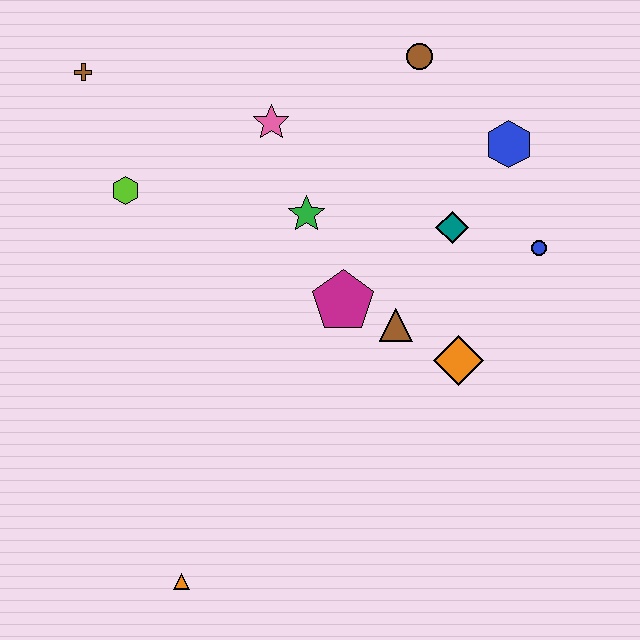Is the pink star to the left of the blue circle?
Yes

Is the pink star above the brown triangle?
Yes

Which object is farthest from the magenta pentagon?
The brown cross is farthest from the magenta pentagon.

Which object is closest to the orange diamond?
The brown triangle is closest to the orange diamond.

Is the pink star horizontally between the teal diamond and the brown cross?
Yes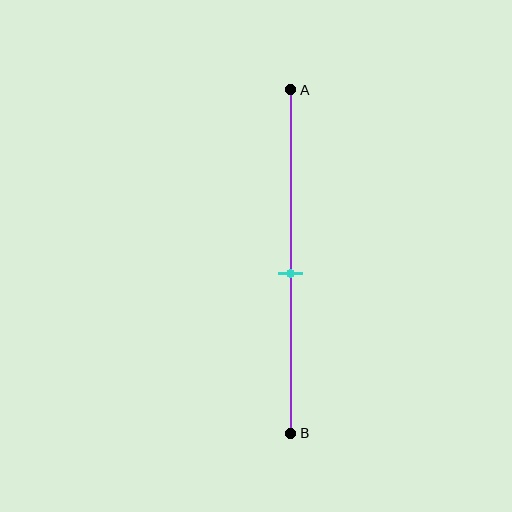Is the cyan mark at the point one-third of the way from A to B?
No, the mark is at about 55% from A, not at the 33% one-third point.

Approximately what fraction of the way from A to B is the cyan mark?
The cyan mark is approximately 55% of the way from A to B.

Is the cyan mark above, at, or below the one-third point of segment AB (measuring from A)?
The cyan mark is below the one-third point of segment AB.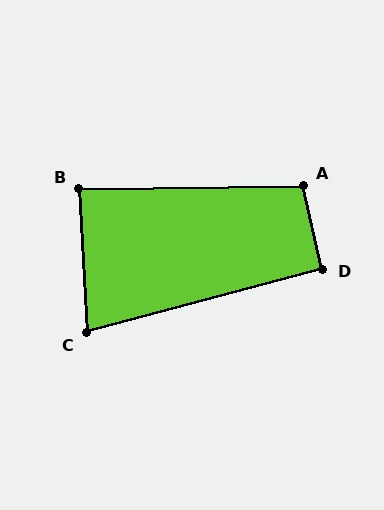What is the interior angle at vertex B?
Approximately 88 degrees (approximately right).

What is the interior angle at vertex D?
Approximately 92 degrees (approximately right).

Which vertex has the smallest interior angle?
C, at approximately 78 degrees.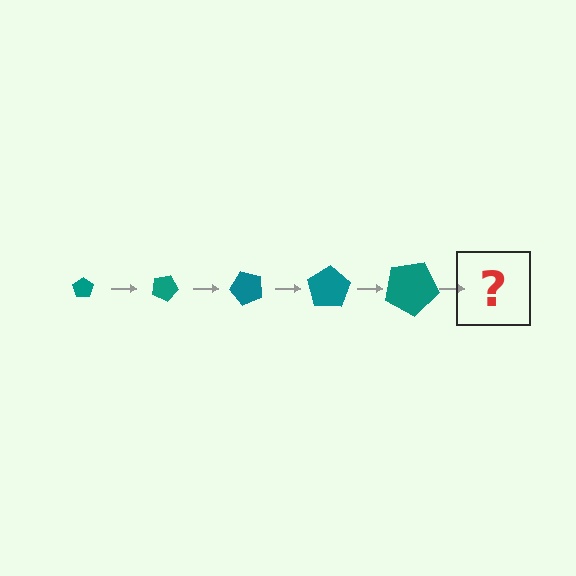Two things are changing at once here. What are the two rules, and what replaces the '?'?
The two rules are that the pentagon grows larger each step and it rotates 25 degrees each step. The '?' should be a pentagon, larger than the previous one and rotated 125 degrees from the start.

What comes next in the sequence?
The next element should be a pentagon, larger than the previous one and rotated 125 degrees from the start.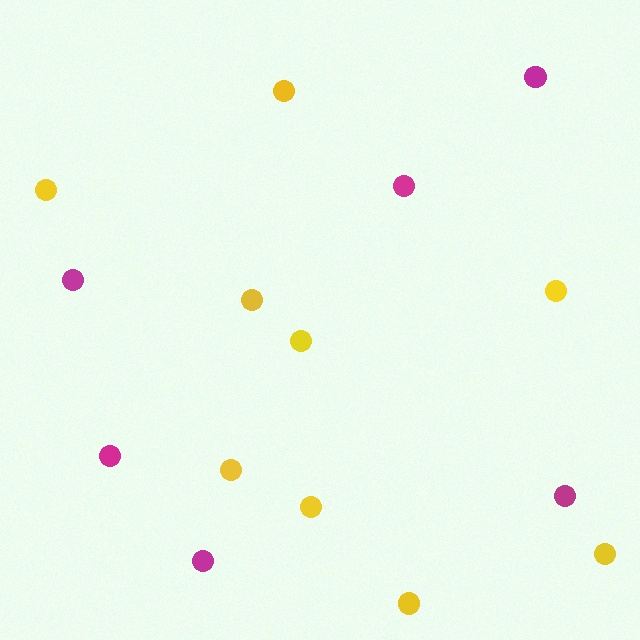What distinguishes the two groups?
There are 2 groups: one group of yellow circles (9) and one group of magenta circles (6).